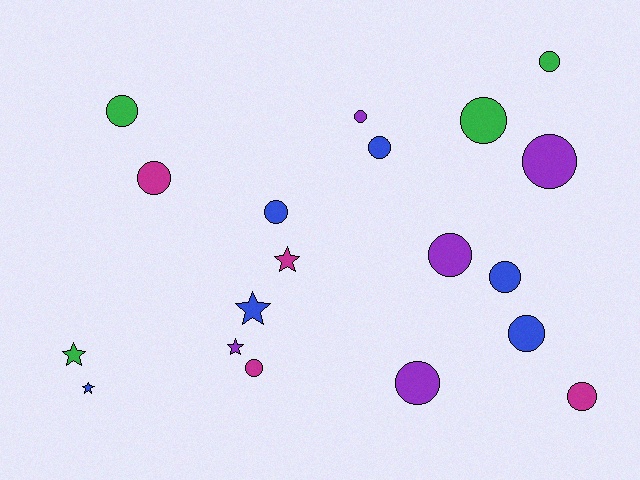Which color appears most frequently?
Blue, with 6 objects.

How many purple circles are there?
There are 4 purple circles.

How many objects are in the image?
There are 19 objects.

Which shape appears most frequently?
Circle, with 14 objects.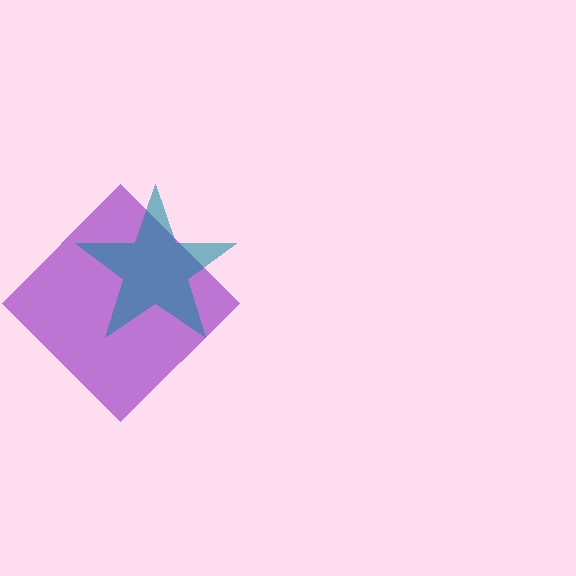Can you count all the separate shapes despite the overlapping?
Yes, there are 2 separate shapes.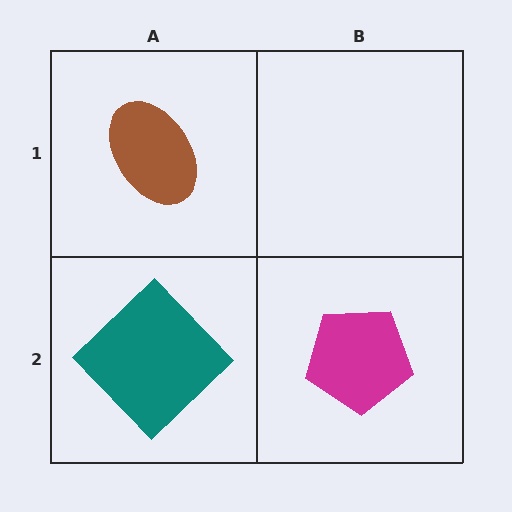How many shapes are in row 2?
2 shapes.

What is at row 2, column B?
A magenta pentagon.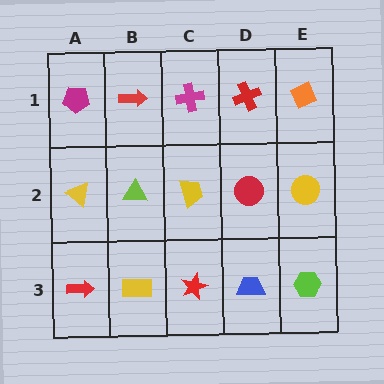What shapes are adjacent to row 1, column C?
A yellow trapezoid (row 2, column C), a red arrow (row 1, column B), a red cross (row 1, column D).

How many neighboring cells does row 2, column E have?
3.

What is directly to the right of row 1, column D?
An orange diamond.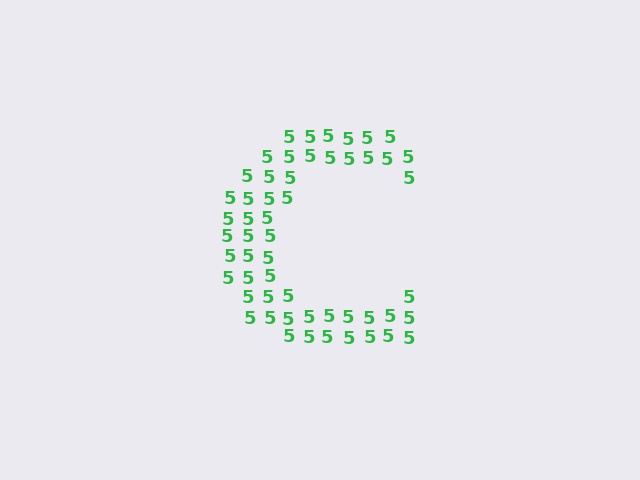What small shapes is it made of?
It is made of small digit 5's.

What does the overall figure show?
The overall figure shows the letter C.